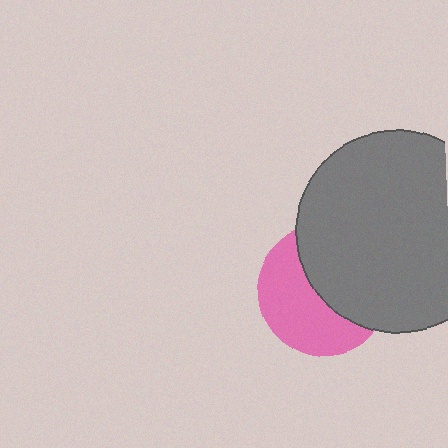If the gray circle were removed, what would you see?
You would see the complete pink circle.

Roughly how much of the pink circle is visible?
About half of it is visible (roughly 50%).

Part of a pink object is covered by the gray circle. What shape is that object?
It is a circle.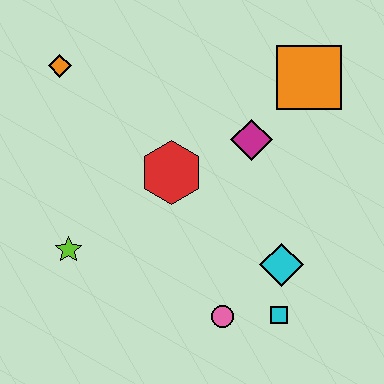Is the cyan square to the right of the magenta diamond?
Yes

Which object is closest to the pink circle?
The cyan square is closest to the pink circle.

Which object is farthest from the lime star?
The orange square is farthest from the lime star.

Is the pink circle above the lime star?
No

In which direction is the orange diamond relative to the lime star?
The orange diamond is above the lime star.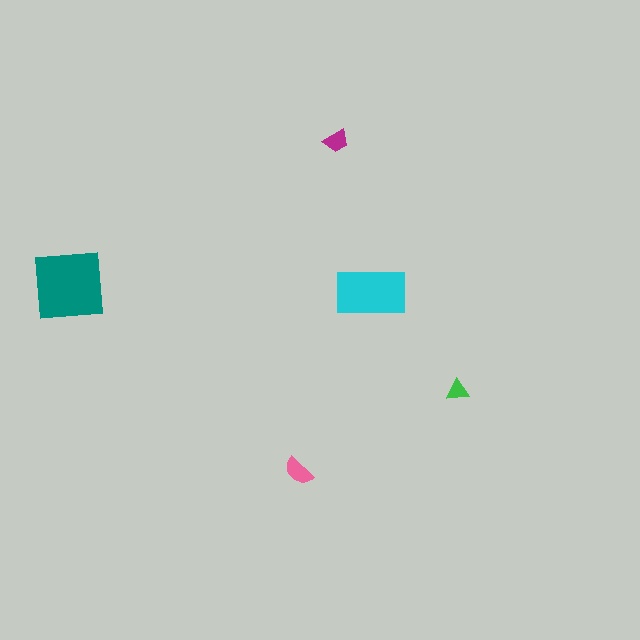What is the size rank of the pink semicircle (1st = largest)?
3rd.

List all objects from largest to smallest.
The teal square, the cyan rectangle, the pink semicircle, the magenta trapezoid, the green triangle.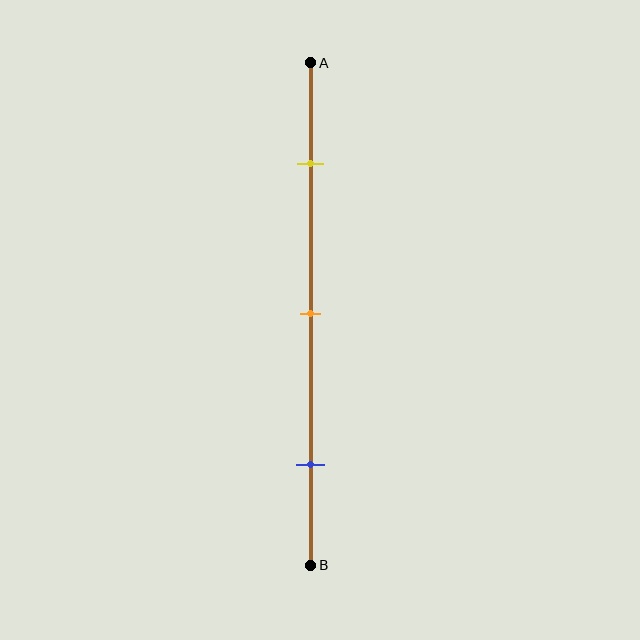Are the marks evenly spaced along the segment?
Yes, the marks are approximately evenly spaced.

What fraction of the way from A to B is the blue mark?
The blue mark is approximately 80% (0.8) of the way from A to B.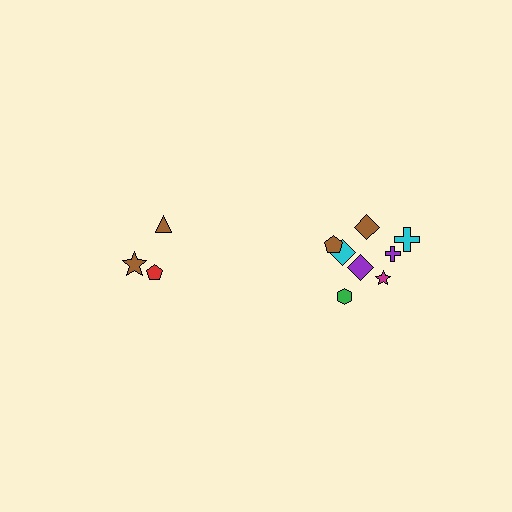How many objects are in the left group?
There are 3 objects.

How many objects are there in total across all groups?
There are 11 objects.